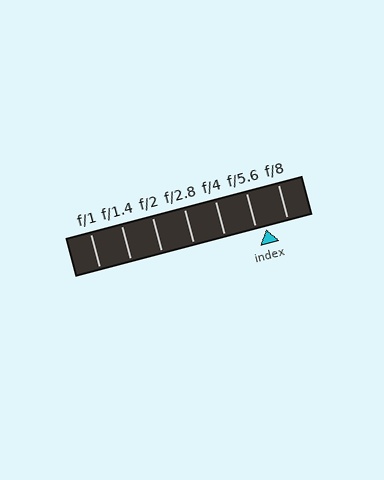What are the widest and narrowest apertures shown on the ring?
The widest aperture shown is f/1 and the narrowest is f/8.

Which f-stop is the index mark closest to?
The index mark is closest to f/5.6.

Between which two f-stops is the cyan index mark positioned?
The index mark is between f/5.6 and f/8.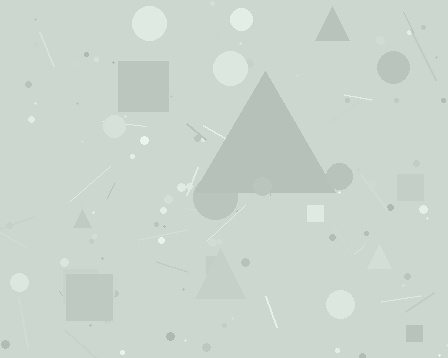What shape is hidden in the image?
A triangle is hidden in the image.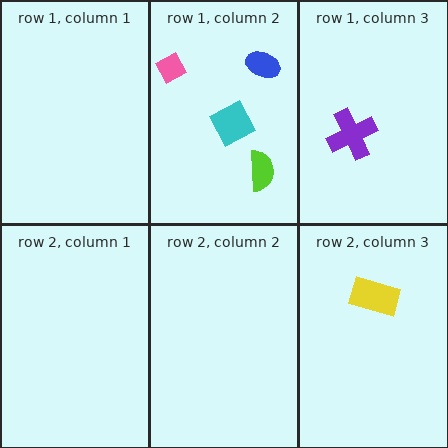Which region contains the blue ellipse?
The row 1, column 2 region.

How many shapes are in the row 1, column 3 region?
1.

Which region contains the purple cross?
The row 1, column 3 region.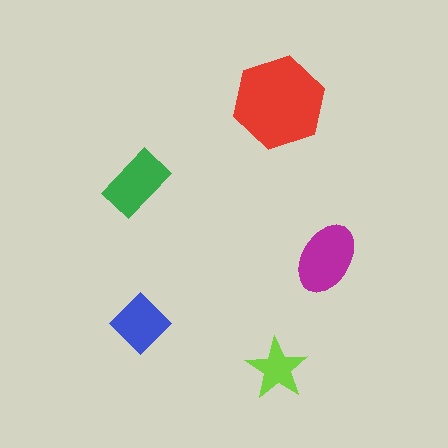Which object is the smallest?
The lime star.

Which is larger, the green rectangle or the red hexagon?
The red hexagon.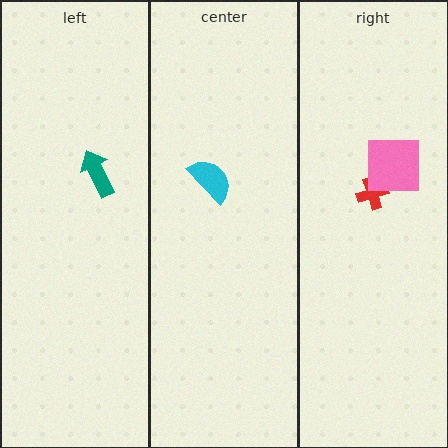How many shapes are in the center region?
1.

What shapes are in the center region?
The cyan semicircle.